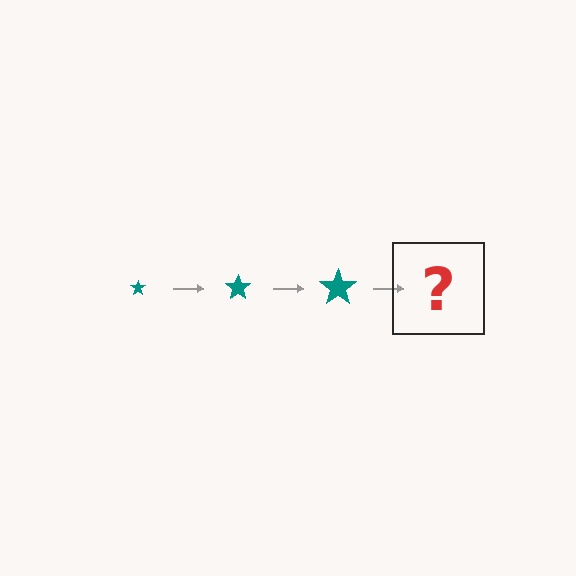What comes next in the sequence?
The next element should be a teal star, larger than the previous one.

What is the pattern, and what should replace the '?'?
The pattern is that the star gets progressively larger each step. The '?' should be a teal star, larger than the previous one.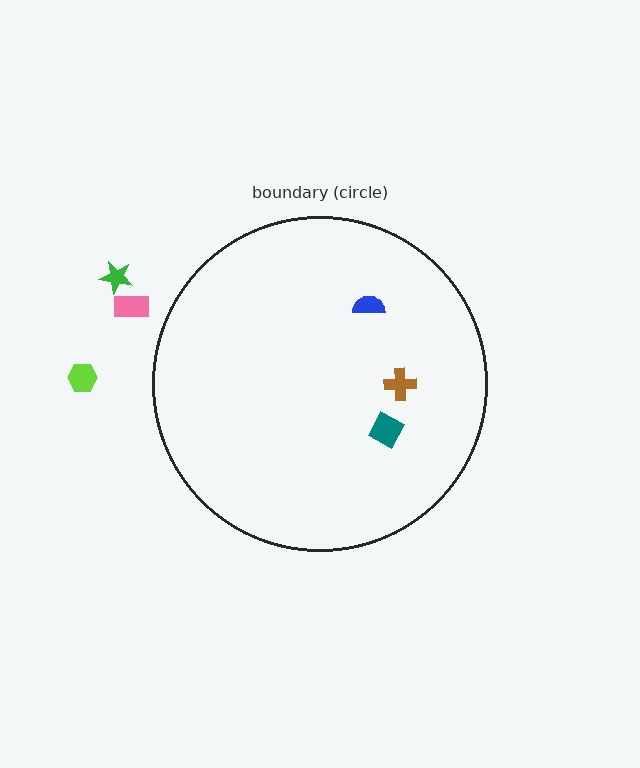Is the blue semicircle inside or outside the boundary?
Inside.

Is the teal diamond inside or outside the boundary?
Inside.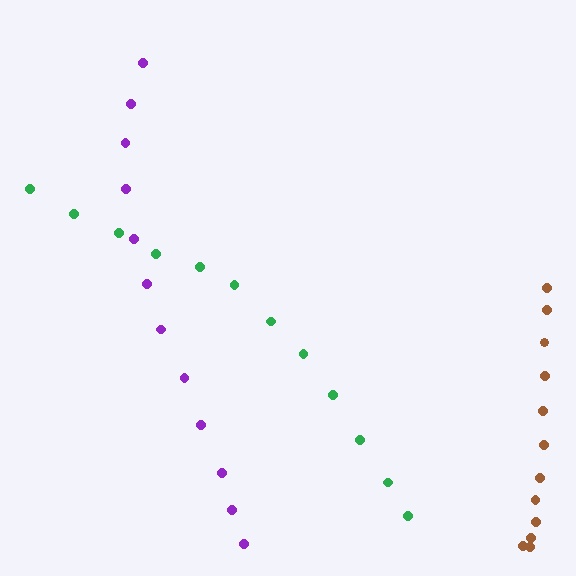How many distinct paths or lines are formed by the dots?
There are 3 distinct paths.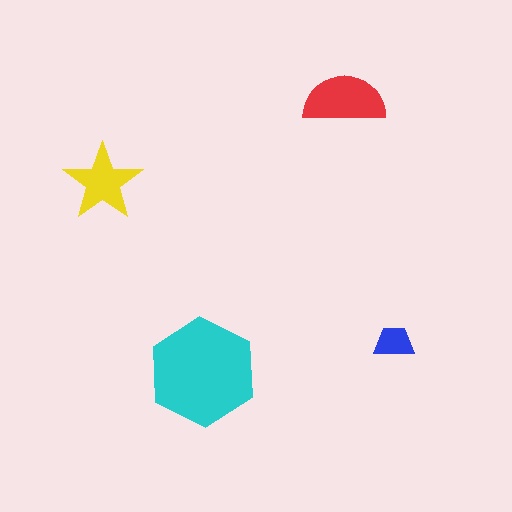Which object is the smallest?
The blue trapezoid.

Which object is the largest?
The cyan hexagon.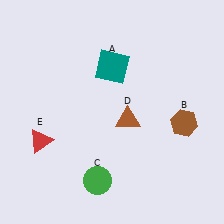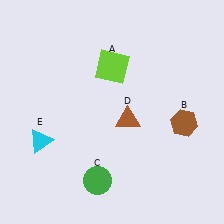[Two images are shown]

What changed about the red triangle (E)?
In Image 1, E is red. In Image 2, it changed to cyan.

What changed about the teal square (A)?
In Image 1, A is teal. In Image 2, it changed to lime.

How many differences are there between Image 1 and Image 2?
There are 2 differences between the two images.